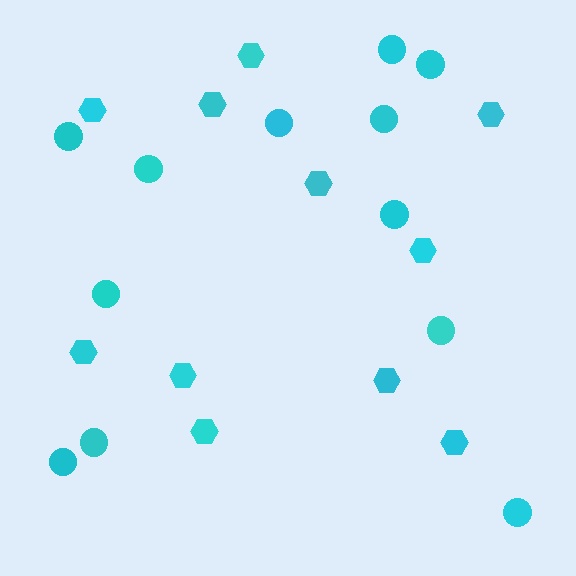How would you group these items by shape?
There are 2 groups: one group of circles (12) and one group of hexagons (11).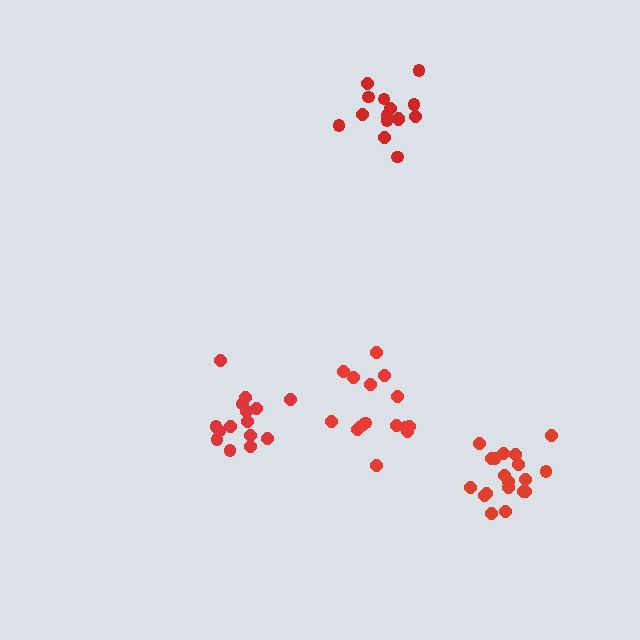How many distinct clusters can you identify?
There are 4 distinct clusters.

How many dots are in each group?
Group 1: 19 dots, Group 2: 15 dots, Group 3: 15 dots, Group 4: 15 dots (64 total).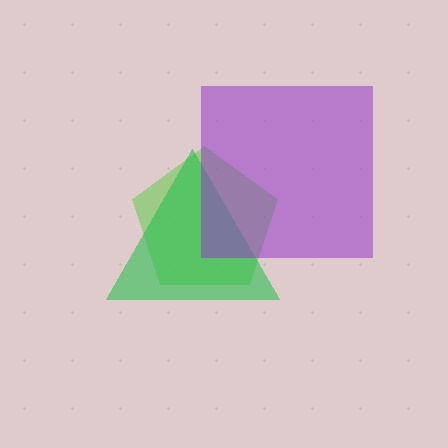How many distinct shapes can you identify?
There are 3 distinct shapes: a lime pentagon, a green triangle, a purple square.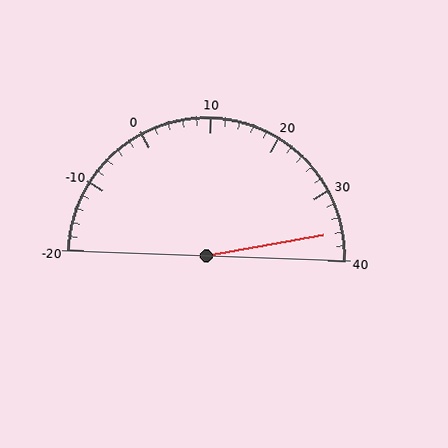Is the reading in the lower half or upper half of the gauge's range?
The reading is in the upper half of the range (-20 to 40).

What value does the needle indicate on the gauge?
The needle indicates approximately 36.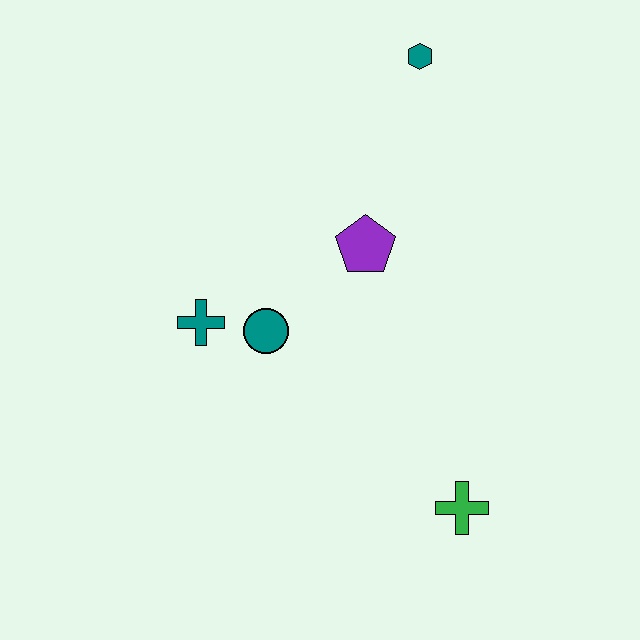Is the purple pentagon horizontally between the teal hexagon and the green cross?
No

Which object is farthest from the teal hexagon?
The green cross is farthest from the teal hexagon.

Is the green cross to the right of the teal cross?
Yes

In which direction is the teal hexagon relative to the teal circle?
The teal hexagon is above the teal circle.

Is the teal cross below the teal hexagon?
Yes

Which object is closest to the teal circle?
The teal cross is closest to the teal circle.